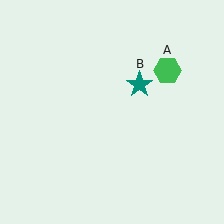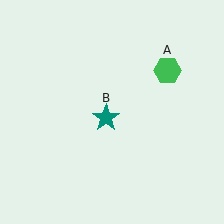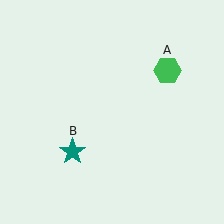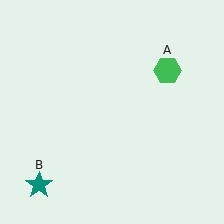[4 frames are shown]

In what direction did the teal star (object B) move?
The teal star (object B) moved down and to the left.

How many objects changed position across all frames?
1 object changed position: teal star (object B).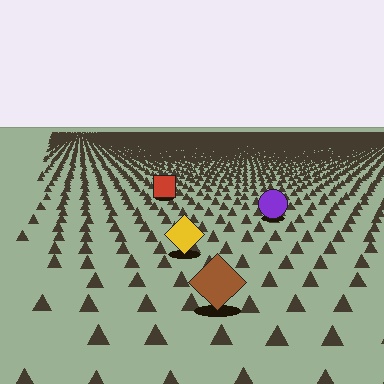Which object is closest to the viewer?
The brown diamond is closest. The texture marks near it are larger and more spread out.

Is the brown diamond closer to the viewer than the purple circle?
Yes. The brown diamond is closer — you can tell from the texture gradient: the ground texture is coarser near it.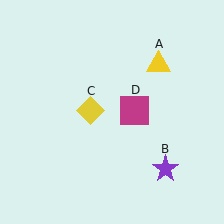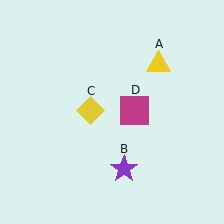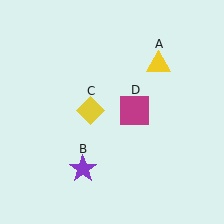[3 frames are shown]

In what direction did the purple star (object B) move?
The purple star (object B) moved left.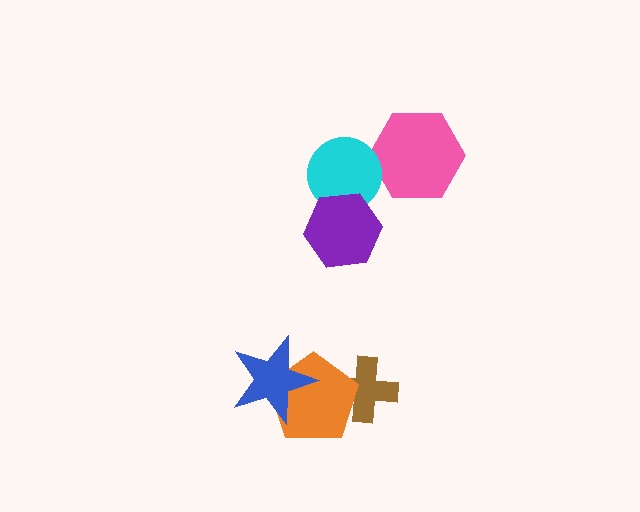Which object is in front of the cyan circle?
The purple hexagon is in front of the cyan circle.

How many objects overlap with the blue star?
1 object overlaps with the blue star.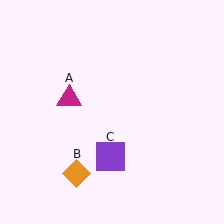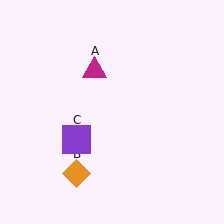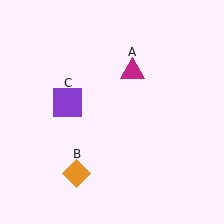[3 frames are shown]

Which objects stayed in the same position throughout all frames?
Orange diamond (object B) remained stationary.